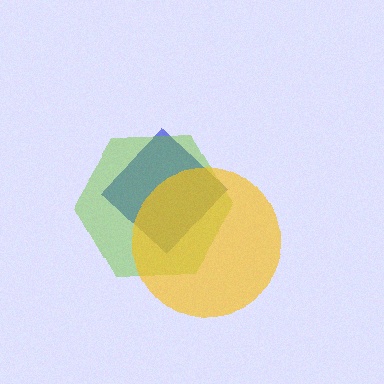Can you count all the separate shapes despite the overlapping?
Yes, there are 3 separate shapes.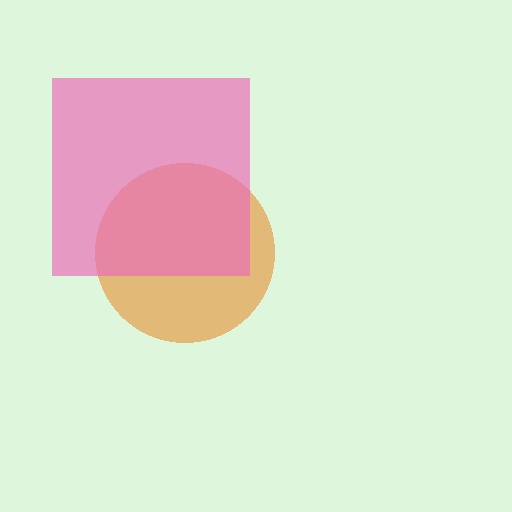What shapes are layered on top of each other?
The layered shapes are: an orange circle, a pink square.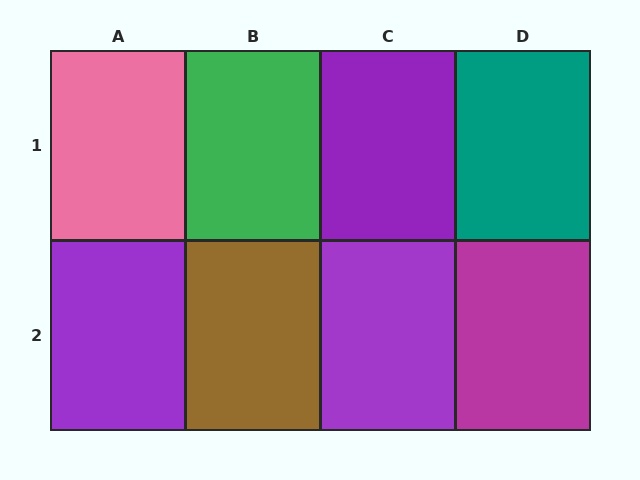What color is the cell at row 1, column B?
Green.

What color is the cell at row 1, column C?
Purple.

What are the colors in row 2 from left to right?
Purple, brown, purple, magenta.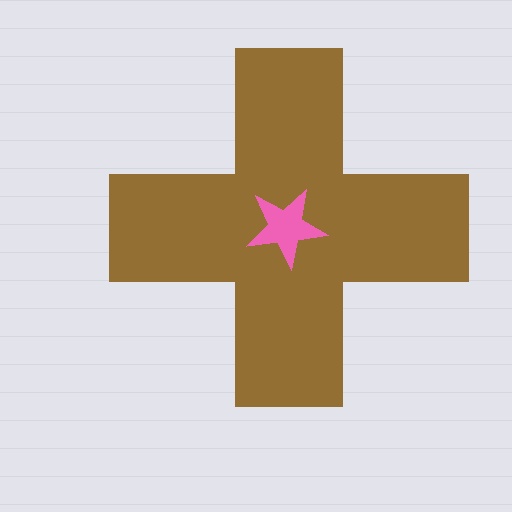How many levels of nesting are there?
2.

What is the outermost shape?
The brown cross.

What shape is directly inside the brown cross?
The pink star.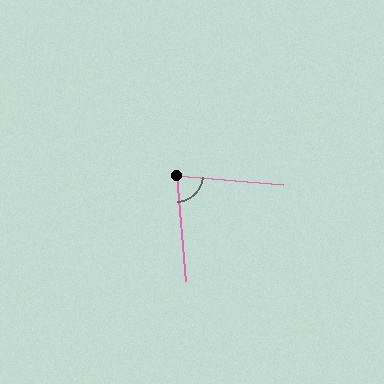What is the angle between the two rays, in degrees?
Approximately 81 degrees.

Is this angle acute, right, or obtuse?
It is acute.